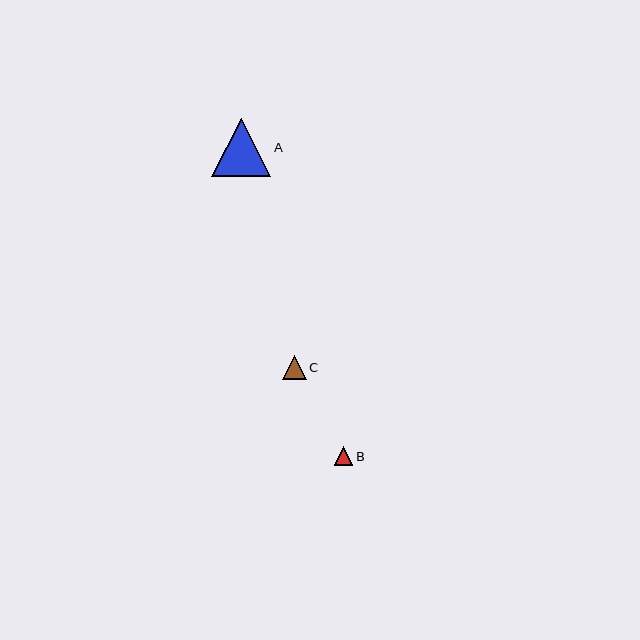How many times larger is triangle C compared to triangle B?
Triangle C is approximately 1.3 times the size of triangle B.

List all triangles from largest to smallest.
From largest to smallest: A, C, B.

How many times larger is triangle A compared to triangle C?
Triangle A is approximately 2.4 times the size of triangle C.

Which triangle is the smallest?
Triangle B is the smallest with a size of approximately 19 pixels.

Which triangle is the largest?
Triangle A is the largest with a size of approximately 59 pixels.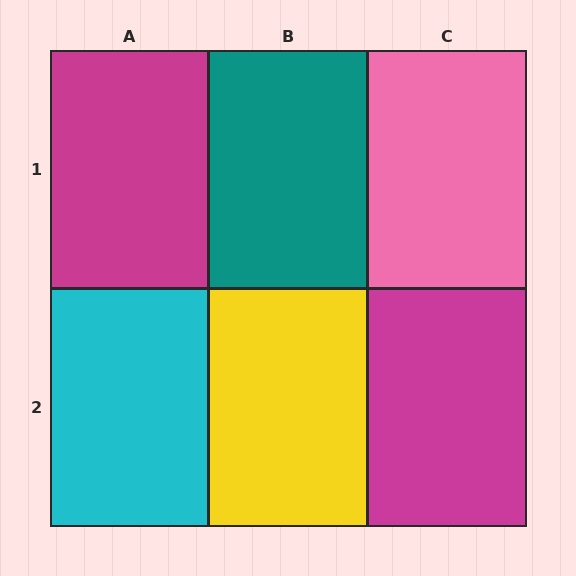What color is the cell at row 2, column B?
Yellow.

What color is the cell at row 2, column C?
Magenta.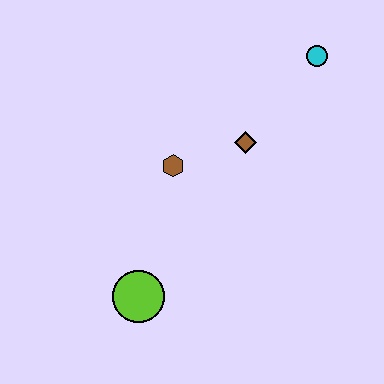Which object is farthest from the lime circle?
The cyan circle is farthest from the lime circle.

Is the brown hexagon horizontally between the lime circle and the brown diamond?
Yes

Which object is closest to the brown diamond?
The brown hexagon is closest to the brown diamond.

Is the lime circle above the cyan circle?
No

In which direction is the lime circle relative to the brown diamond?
The lime circle is below the brown diamond.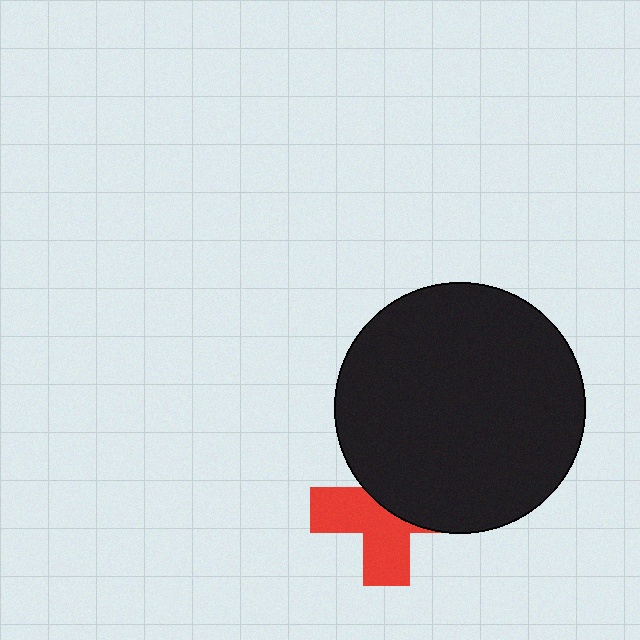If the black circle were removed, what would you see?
You would see the complete red cross.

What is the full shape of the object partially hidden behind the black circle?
The partially hidden object is a red cross.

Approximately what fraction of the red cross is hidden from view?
Roughly 48% of the red cross is hidden behind the black circle.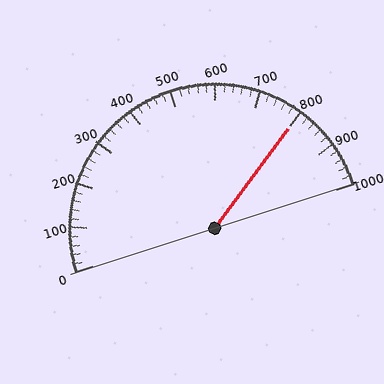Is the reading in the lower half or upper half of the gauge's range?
The reading is in the upper half of the range (0 to 1000).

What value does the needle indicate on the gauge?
The needle indicates approximately 800.